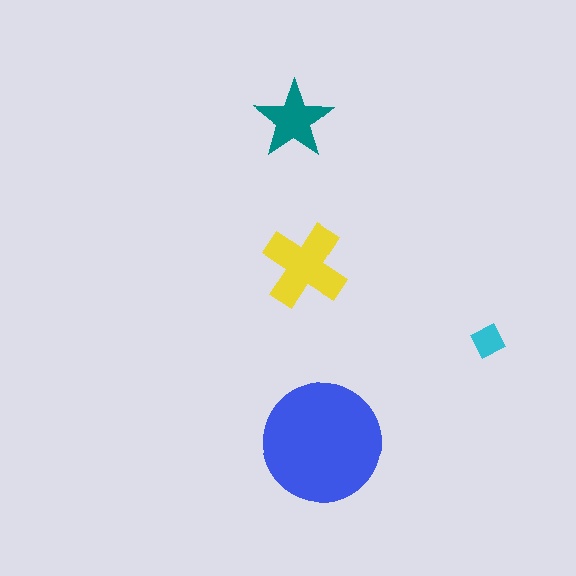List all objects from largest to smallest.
The blue circle, the yellow cross, the teal star, the cyan diamond.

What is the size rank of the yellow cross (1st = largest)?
2nd.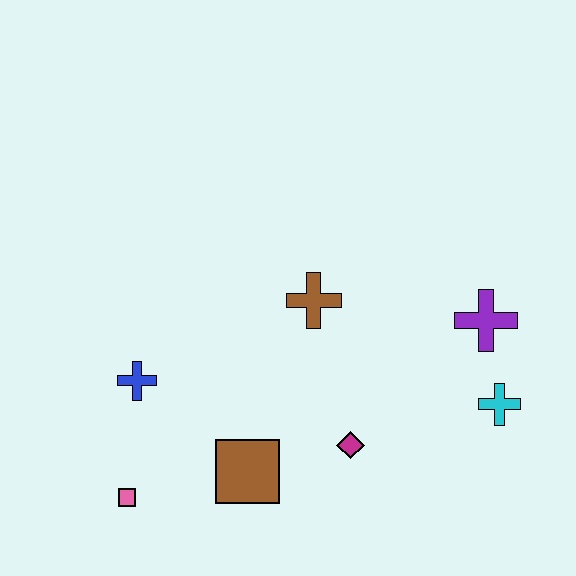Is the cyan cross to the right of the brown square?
Yes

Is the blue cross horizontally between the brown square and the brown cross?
No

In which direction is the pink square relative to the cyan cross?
The pink square is to the left of the cyan cross.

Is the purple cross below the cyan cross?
No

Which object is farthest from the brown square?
The purple cross is farthest from the brown square.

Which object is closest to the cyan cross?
The purple cross is closest to the cyan cross.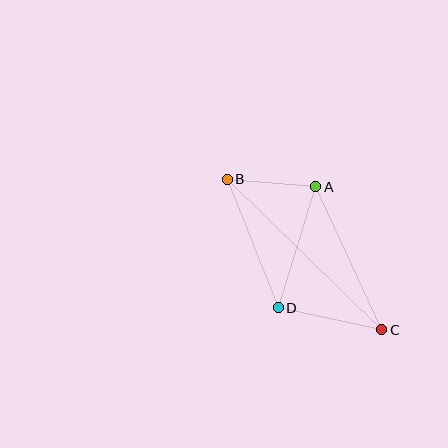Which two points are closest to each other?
Points A and B are closest to each other.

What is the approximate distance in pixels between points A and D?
The distance between A and D is approximately 127 pixels.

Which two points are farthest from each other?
Points B and C are farthest from each other.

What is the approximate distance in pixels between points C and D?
The distance between C and D is approximately 106 pixels.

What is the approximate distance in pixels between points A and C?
The distance between A and C is approximately 158 pixels.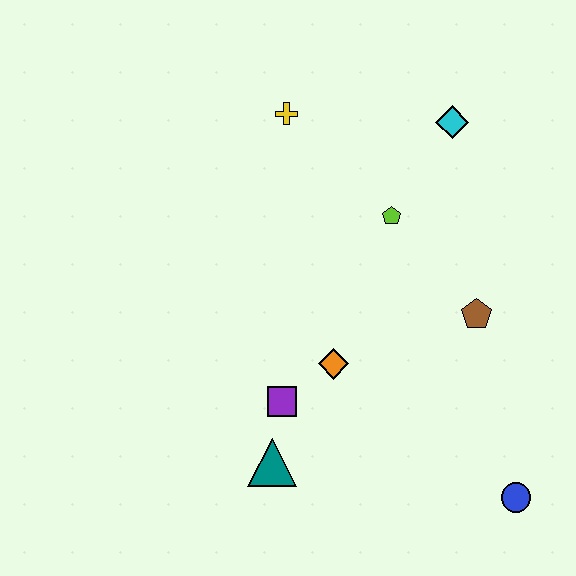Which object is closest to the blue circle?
The brown pentagon is closest to the blue circle.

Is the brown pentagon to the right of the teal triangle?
Yes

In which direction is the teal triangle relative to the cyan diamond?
The teal triangle is below the cyan diamond.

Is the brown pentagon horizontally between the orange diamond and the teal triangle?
No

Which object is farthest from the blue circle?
The yellow cross is farthest from the blue circle.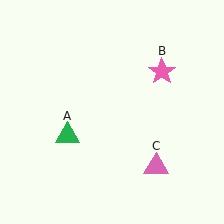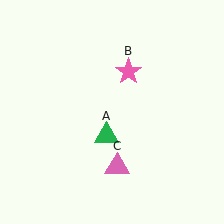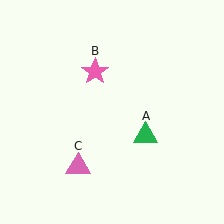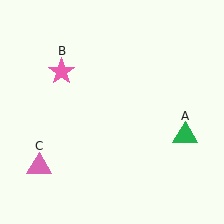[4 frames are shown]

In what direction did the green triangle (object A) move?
The green triangle (object A) moved right.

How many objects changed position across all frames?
3 objects changed position: green triangle (object A), pink star (object B), pink triangle (object C).